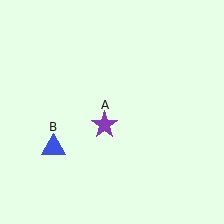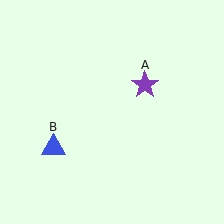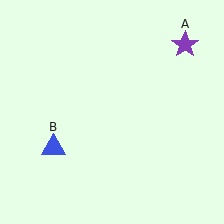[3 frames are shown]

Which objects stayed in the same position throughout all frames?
Blue triangle (object B) remained stationary.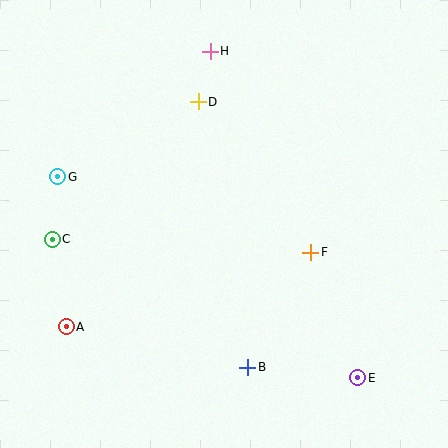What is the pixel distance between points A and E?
The distance between A and E is 296 pixels.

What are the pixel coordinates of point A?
Point A is at (66, 327).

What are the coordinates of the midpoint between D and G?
The midpoint between D and G is at (128, 139).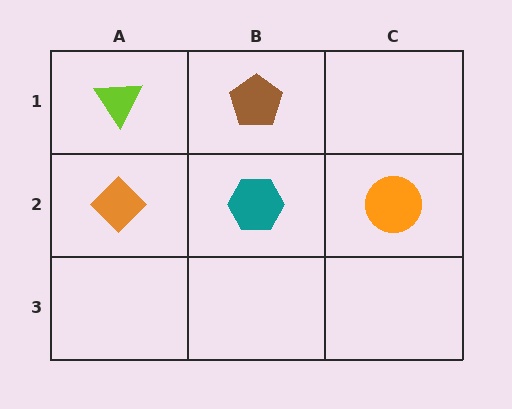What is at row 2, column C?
An orange circle.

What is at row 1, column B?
A brown pentagon.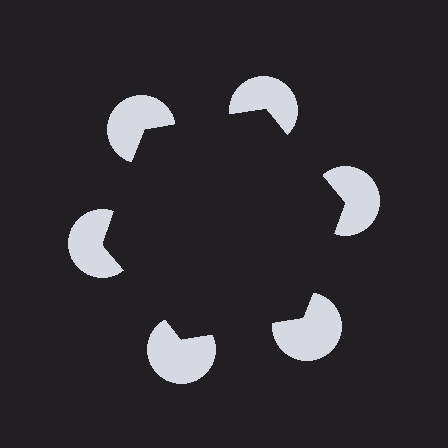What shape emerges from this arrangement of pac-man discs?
An illusory hexagon — its edges are inferred from the aligned wedge cuts in the pac-man discs, not physically drawn.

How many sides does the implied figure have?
6 sides.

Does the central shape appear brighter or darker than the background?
It typically appears slightly darker than the background, even though no actual brightness change is drawn.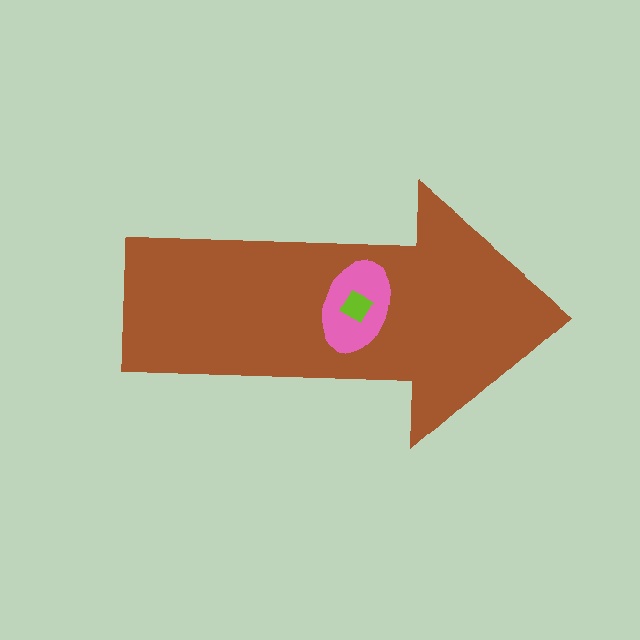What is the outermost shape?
The brown arrow.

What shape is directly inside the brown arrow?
The pink ellipse.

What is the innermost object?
The lime square.